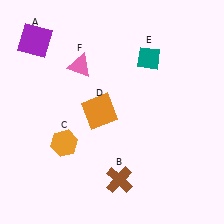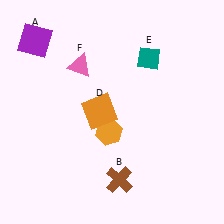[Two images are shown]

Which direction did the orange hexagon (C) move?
The orange hexagon (C) moved right.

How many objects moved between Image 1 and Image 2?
1 object moved between the two images.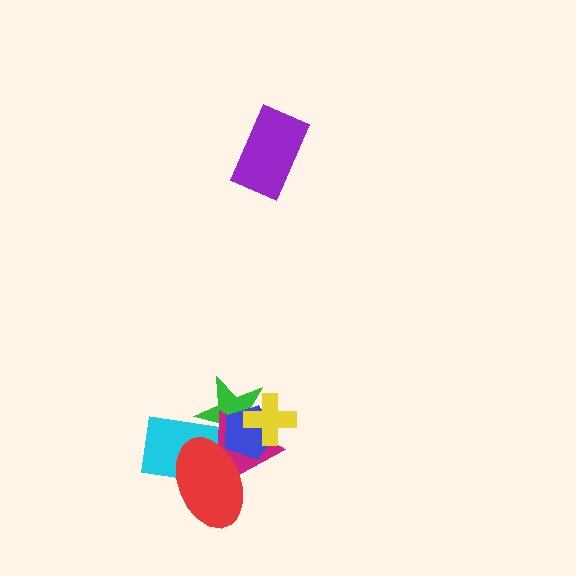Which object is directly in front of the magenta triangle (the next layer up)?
The blue pentagon is directly in front of the magenta triangle.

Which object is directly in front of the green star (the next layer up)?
The cyan rectangle is directly in front of the green star.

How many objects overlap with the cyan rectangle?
4 objects overlap with the cyan rectangle.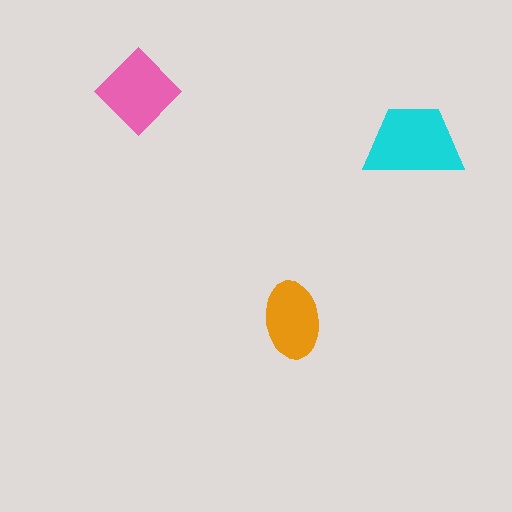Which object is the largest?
The cyan trapezoid.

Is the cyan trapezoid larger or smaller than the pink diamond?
Larger.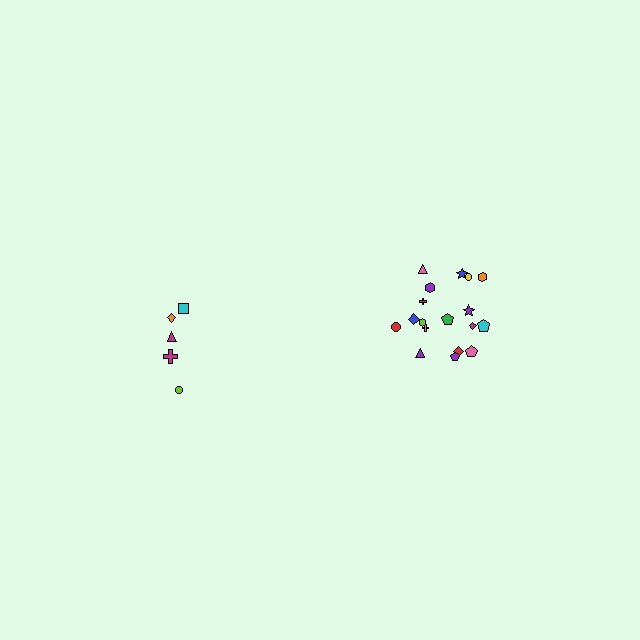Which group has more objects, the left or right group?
The right group.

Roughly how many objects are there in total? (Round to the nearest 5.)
Roughly 25 objects in total.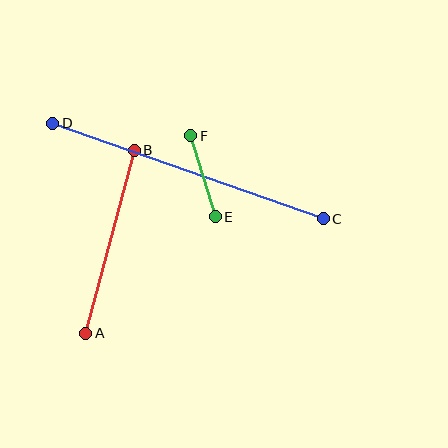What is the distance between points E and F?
The distance is approximately 85 pixels.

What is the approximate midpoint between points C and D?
The midpoint is at approximately (188, 171) pixels.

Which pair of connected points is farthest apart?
Points C and D are farthest apart.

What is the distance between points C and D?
The distance is approximately 287 pixels.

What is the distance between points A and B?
The distance is approximately 189 pixels.